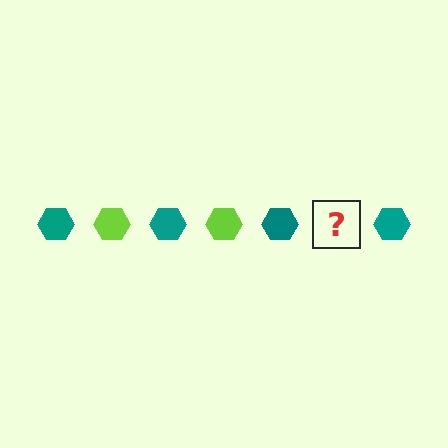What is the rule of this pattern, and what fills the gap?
The rule is that the pattern cycles through teal, lime hexagons. The gap should be filled with a lime hexagon.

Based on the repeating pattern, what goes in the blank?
The blank should be a lime hexagon.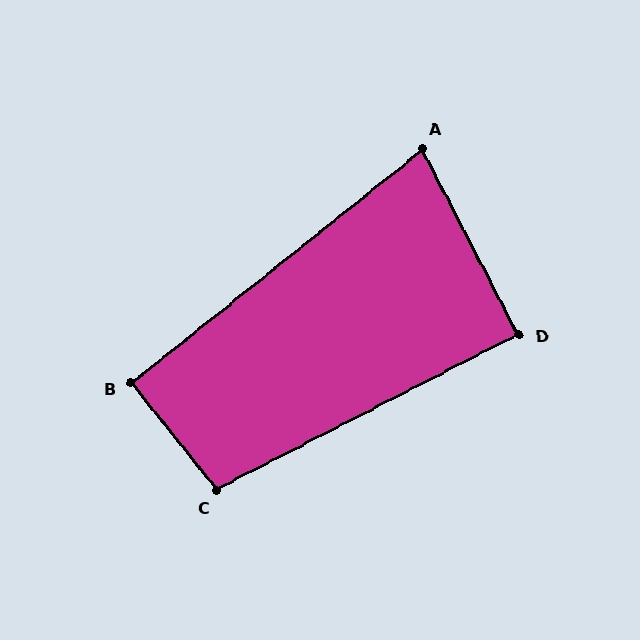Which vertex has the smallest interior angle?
A, at approximately 79 degrees.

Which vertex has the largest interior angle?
C, at approximately 101 degrees.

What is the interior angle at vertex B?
Approximately 90 degrees (approximately right).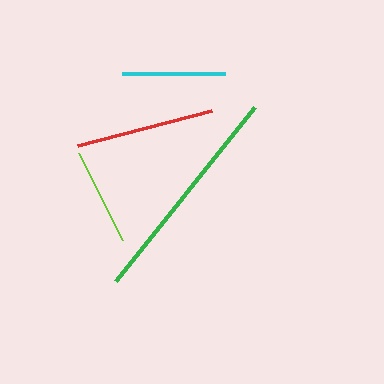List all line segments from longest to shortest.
From longest to shortest: green, red, cyan, lime.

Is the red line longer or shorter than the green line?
The green line is longer than the red line.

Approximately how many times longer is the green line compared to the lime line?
The green line is approximately 2.3 times the length of the lime line.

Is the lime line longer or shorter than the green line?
The green line is longer than the lime line.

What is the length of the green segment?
The green segment is approximately 223 pixels long.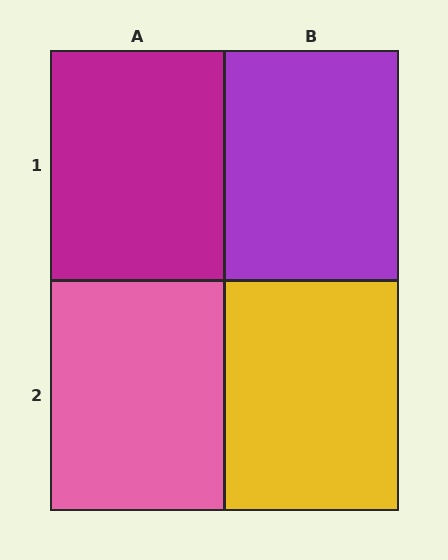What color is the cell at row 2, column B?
Yellow.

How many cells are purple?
1 cell is purple.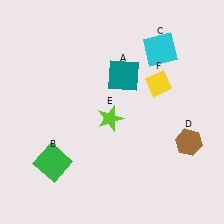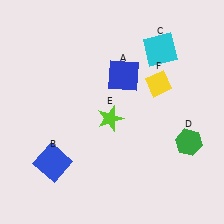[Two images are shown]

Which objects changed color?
A changed from teal to blue. B changed from green to blue. D changed from brown to green.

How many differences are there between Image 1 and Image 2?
There are 3 differences between the two images.